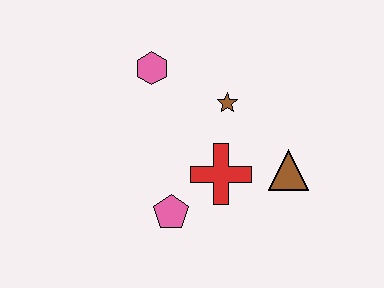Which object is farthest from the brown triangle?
The pink hexagon is farthest from the brown triangle.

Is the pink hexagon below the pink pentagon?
No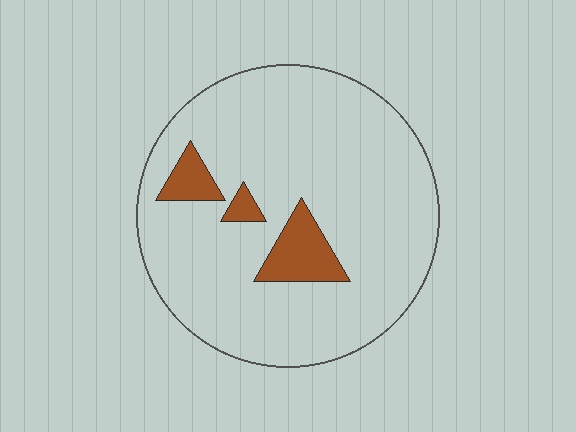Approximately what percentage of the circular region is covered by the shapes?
Approximately 10%.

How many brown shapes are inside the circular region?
3.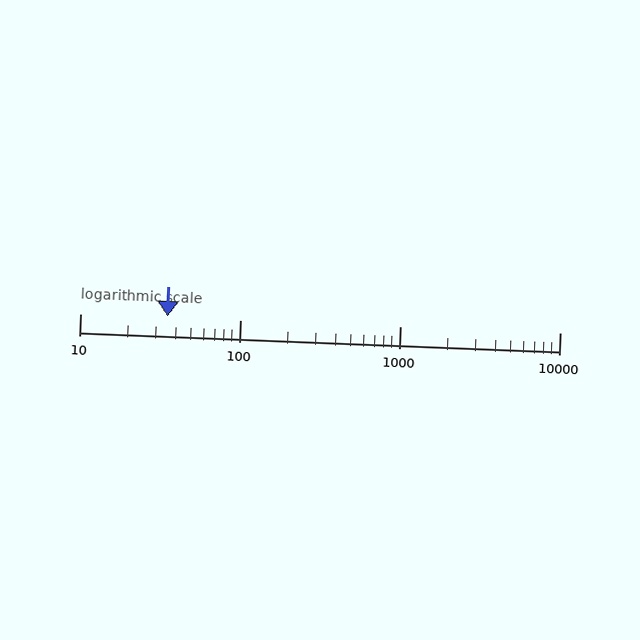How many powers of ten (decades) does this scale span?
The scale spans 3 decades, from 10 to 10000.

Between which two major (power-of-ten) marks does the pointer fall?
The pointer is between 10 and 100.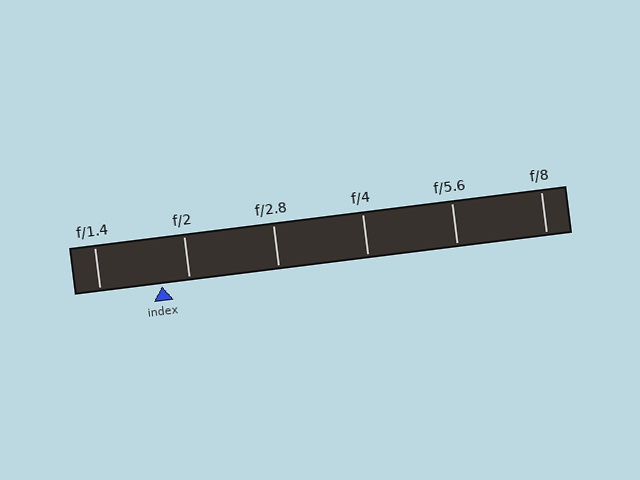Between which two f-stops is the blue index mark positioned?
The index mark is between f/1.4 and f/2.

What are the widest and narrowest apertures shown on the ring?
The widest aperture shown is f/1.4 and the narrowest is f/8.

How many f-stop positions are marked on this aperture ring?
There are 6 f-stop positions marked.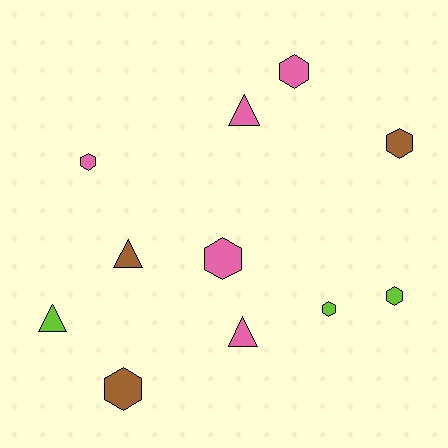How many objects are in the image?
There are 11 objects.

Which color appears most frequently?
Pink, with 5 objects.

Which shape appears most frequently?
Hexagon, with 7 objects.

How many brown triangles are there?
There is 1 brown triangle.